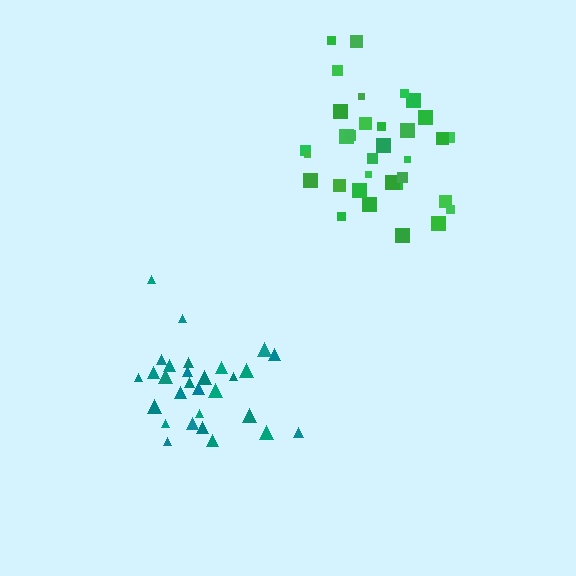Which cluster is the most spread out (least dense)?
Green.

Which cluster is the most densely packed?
Teal.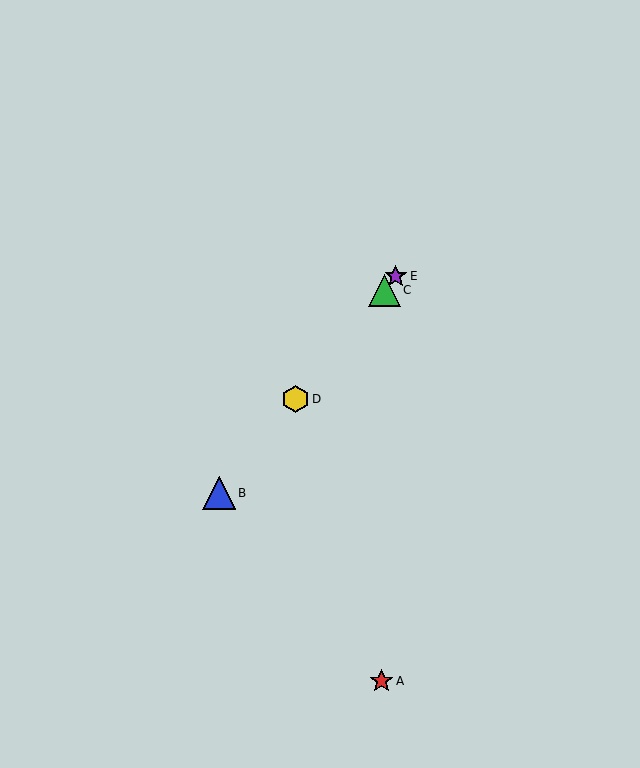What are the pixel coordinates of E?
Object E is at (396, 276).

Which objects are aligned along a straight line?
Objects B, C, D, E are aligned along a straight line.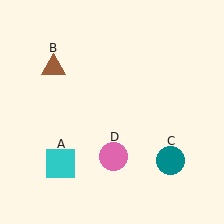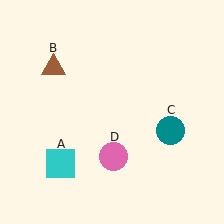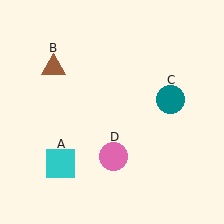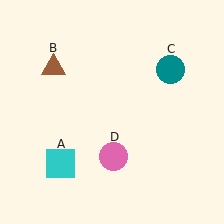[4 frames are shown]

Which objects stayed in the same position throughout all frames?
Cyan square (object A) and brown triangle (object B) and pink circle (object D) remained stationary.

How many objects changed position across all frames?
1 object changed position: teal circle (object C).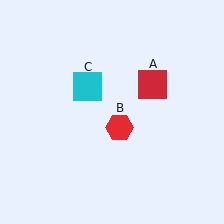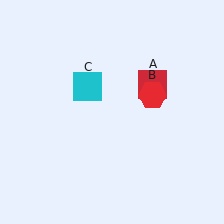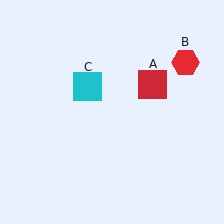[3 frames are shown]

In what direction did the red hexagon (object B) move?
The red hexagon (object B) moved up and to the right.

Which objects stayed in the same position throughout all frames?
Red square (object A) and cyan square (object C) remained stationary.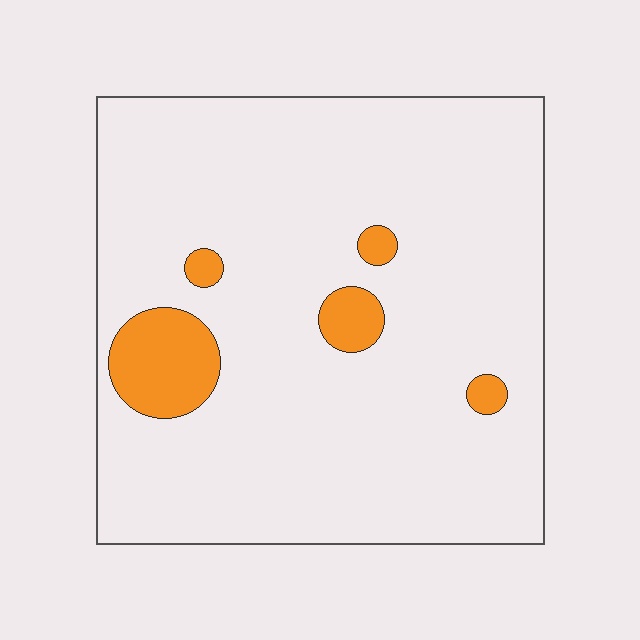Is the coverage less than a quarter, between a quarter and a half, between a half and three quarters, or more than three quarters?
Less than a quarter.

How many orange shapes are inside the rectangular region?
5.